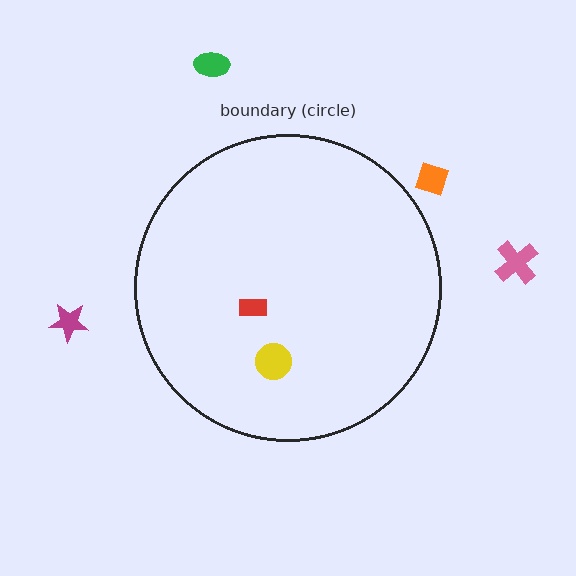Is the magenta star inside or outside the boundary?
Outside.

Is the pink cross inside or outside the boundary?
Outside.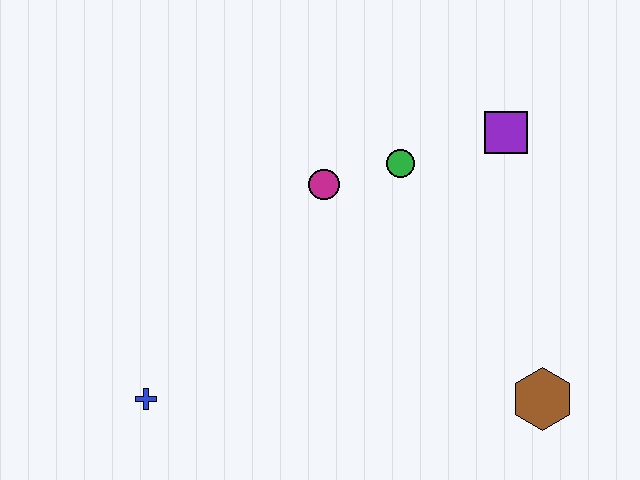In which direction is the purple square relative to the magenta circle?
The purple square is to the right of the magenta circle.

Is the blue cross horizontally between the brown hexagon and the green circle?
No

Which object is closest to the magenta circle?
The green circle is closest to the magenta circle.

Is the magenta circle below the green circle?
Yes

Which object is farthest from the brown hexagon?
The blue cross is farthest from the brown hexagon.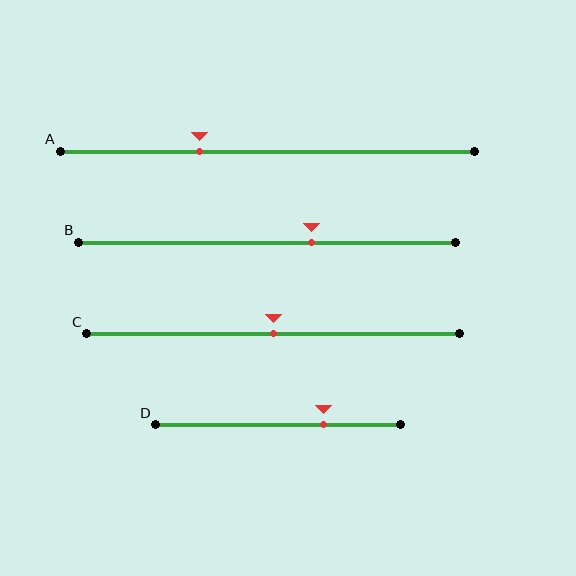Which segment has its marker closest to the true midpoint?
Segment C has its marker closest to the true midpoint.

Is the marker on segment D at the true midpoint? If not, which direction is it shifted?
No, the marker on segment D is shifted to the right by about 19% of the segment length.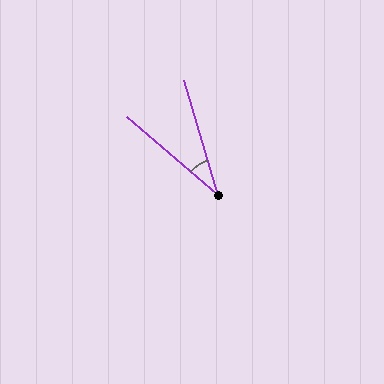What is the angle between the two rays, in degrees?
Approximately 33 degrees.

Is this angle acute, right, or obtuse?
It is acute.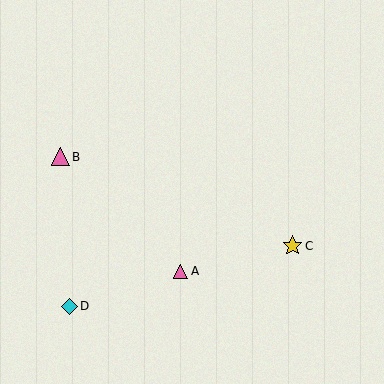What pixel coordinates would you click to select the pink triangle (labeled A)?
Click at (181, 271) to select the pink triangle A.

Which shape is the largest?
The yellow star (labeled C) is the largest.